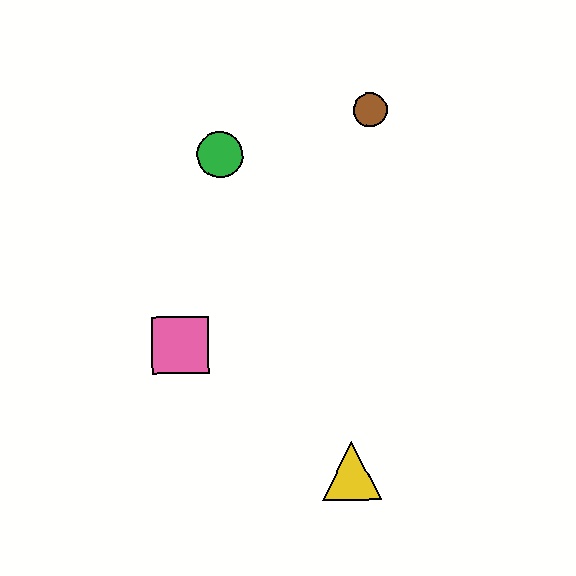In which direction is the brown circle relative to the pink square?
The brown circle is above the pink square.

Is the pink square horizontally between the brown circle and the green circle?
No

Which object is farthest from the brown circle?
The yellow triangle is farthest from the brown circle.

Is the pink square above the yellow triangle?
Yes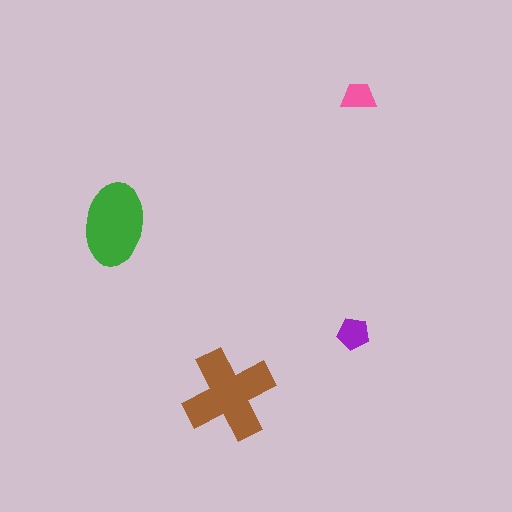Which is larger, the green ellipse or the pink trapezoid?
The green ellipse.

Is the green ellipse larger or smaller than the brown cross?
Smaller.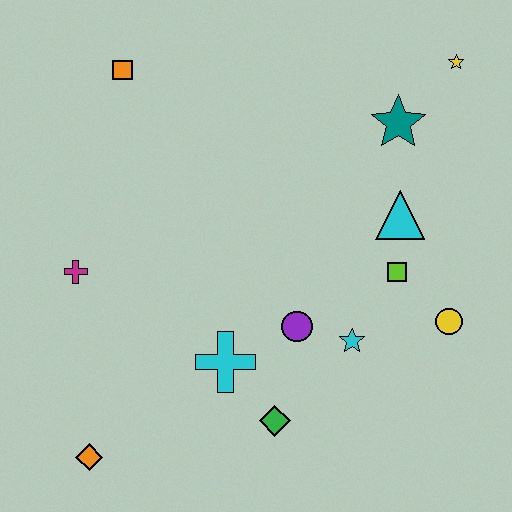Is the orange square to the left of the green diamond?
Yes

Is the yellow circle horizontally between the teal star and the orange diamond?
No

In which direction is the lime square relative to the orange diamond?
The lime square is to the right of the orange diamond.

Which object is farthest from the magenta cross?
The yellow star is farthest from the magenta cross.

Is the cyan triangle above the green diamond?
Yes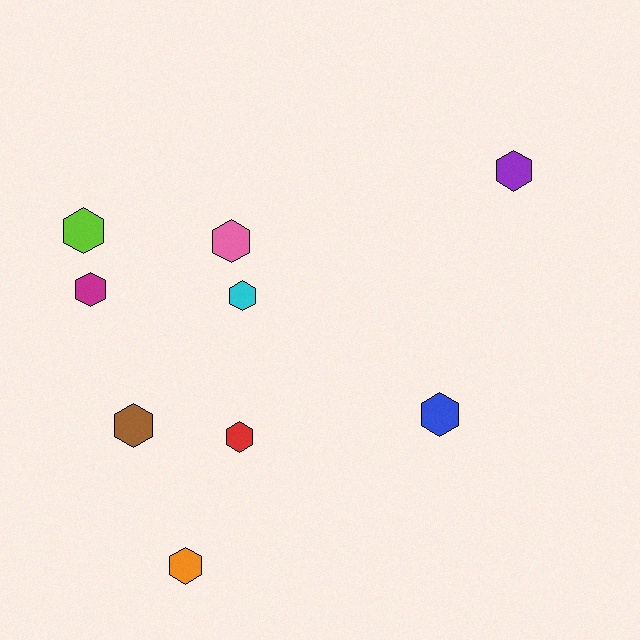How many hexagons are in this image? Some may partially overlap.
There are 9 hexagons.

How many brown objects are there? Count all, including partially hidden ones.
There is 1 brown object.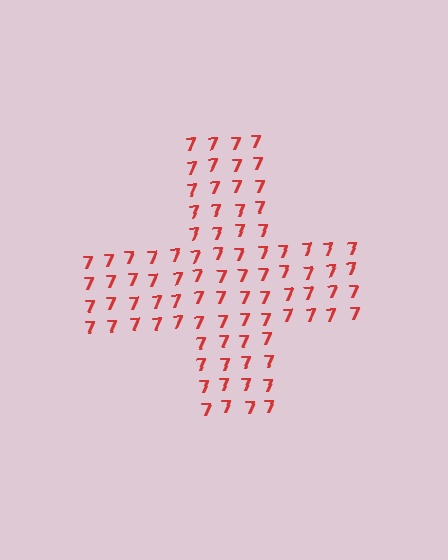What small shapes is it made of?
It is made of small digit 7's.